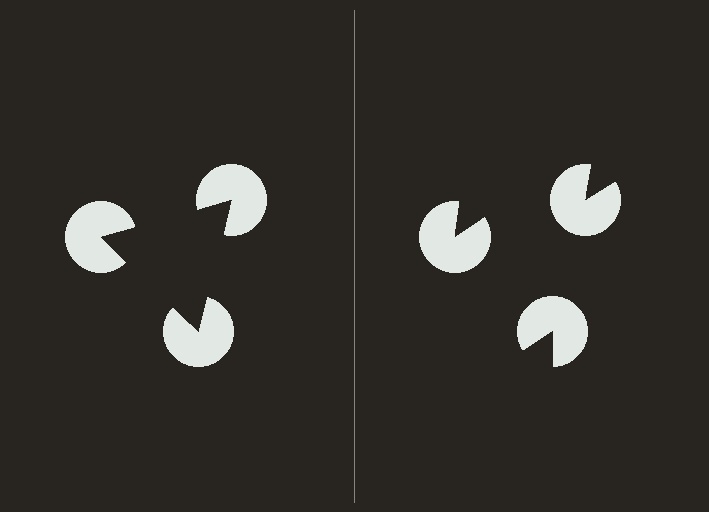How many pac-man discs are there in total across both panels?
6 — 3 on each side.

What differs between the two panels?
The pac-man discs are positioned identically on both sides; only the wedge orientations differ. On the left they align to a triangle; on the right they are misaligned.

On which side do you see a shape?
An illusory triangle appears on the left side. On the right side the wedge cuts are rotated, so no coherent shape forms.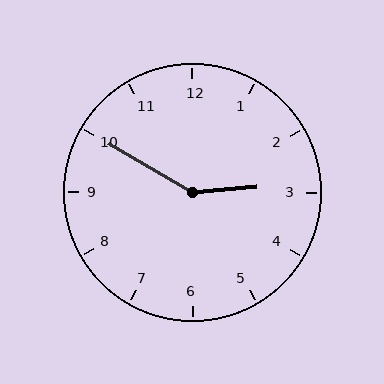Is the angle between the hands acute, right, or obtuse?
It is obtuse.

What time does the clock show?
2:50.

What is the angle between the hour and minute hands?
Approximately 145 degrees.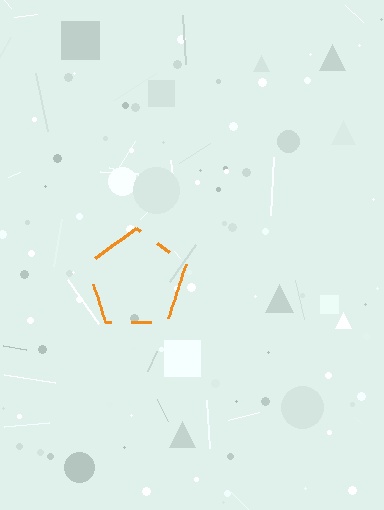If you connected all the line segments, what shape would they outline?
They would outline a pentagon.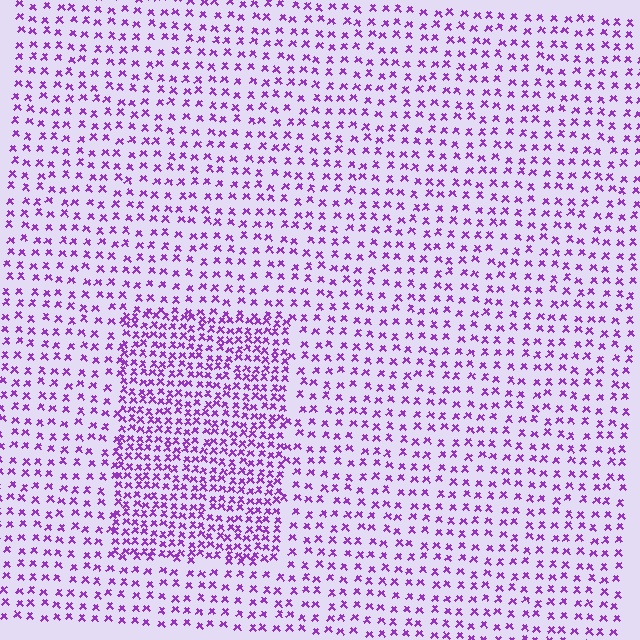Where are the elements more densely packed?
The elements are more densely packed inside the rectangle boundary.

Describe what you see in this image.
The image contains small purple elements arranged at two different densities. A rectangle-shaped region is visible where the elements are more densely packed than the surrounding area.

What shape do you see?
I see a rectangle.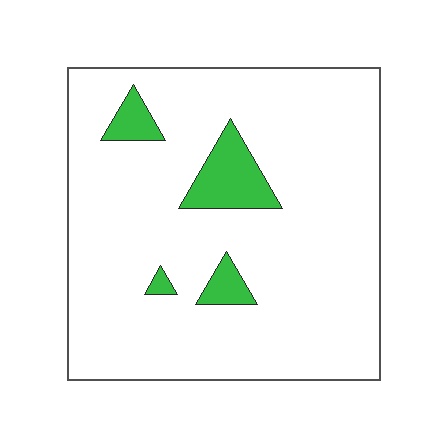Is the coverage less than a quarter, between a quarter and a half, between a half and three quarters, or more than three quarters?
Less than a quarter.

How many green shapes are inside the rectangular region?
4.